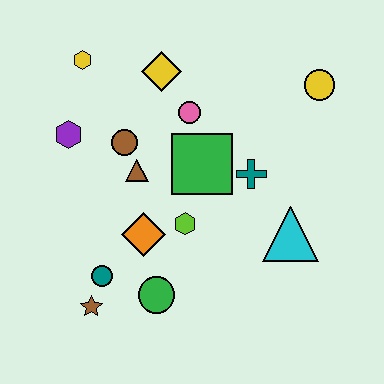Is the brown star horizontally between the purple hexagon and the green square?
Yes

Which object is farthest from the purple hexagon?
The yellow circle is farthest from the purple hexagon.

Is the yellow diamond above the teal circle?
Yes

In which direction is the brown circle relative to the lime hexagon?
The brown circle is above the lime hexagon.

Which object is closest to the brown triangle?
The brown circle is closest to the brown triangle.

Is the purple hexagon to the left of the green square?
Yes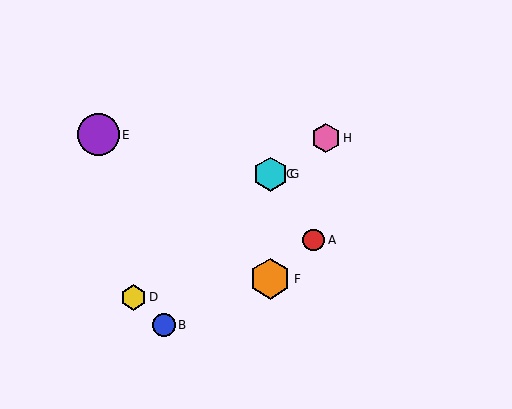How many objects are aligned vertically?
3 objects (C, F, G) are aligned vertically.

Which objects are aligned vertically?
Objects C, F, G are aligned vertically.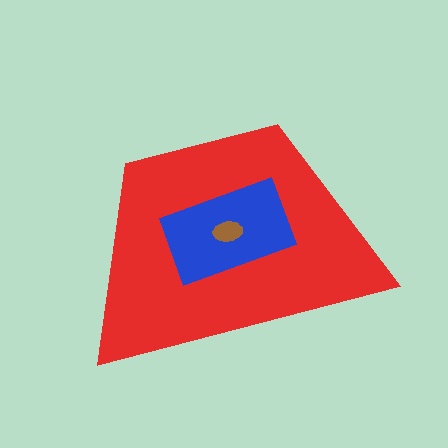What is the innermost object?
The brown ellipse.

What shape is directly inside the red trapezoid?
The blue rectangle.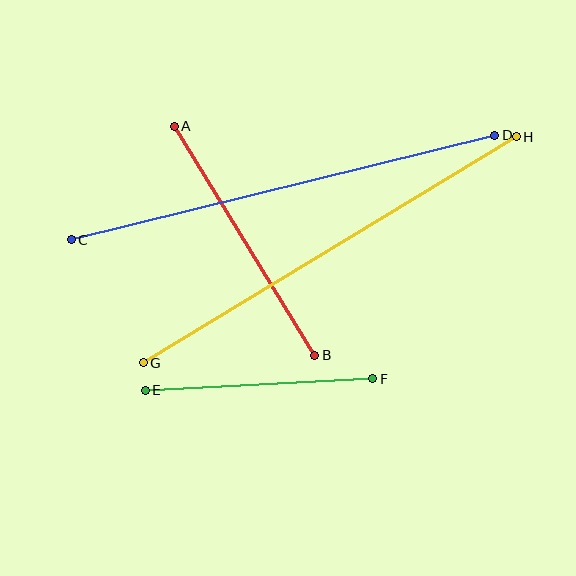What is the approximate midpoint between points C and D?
The midpoint is at approximately (283, 187) pixels.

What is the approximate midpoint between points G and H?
The midpoint is at approximately (330, 250) pixels.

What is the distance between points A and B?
The distance is approximately 269 pixels.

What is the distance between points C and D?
The distance is approximately 436 pixels.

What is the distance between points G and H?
The distance is approximately 436 pixels.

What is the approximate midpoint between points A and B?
The midpoint is at approximately (244, 241) pixels.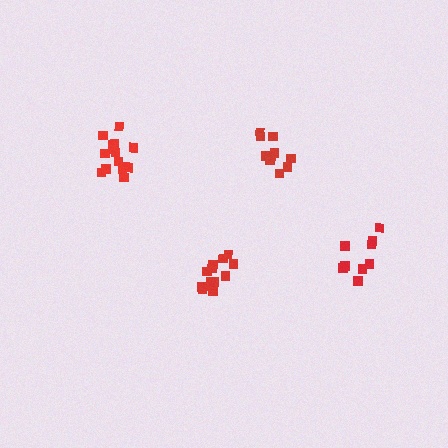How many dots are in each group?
Group 1: 13 dots, Group 2: 15 dots, Group 3: 9 dots, Group 4: 10 dots (47 total).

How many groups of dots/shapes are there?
There are 4 groups.